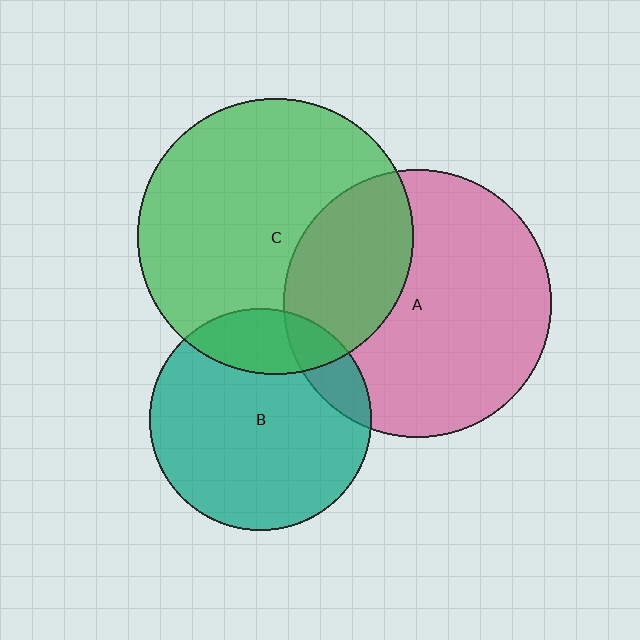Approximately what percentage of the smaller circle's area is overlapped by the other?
Approximately 15%.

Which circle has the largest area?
Circle C (green).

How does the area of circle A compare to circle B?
Approximately 1.5 times.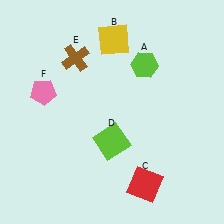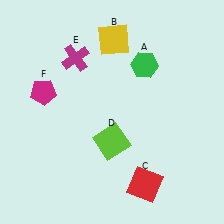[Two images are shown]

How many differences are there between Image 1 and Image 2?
There are 3 differences between the two images.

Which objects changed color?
A changed from lime to green. E changed from brown to magenta. F changed from pink to magenta.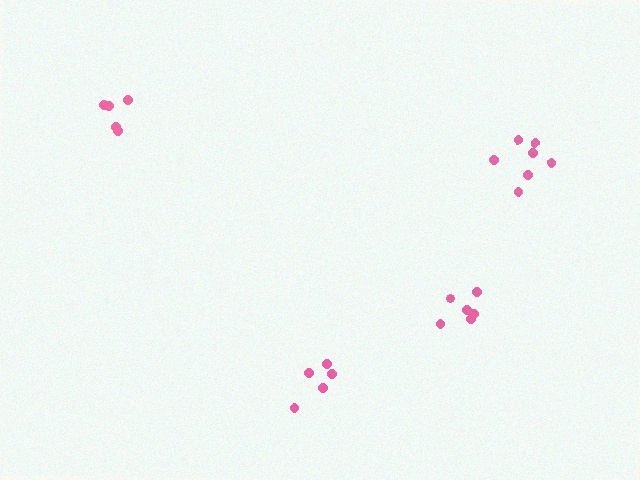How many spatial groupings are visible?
There are 4 spatial groupings.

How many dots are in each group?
Group 1: 8 dots, Group 2: 5 dots, Group 3: 6 dots, Group 4: 5 dots (24 total).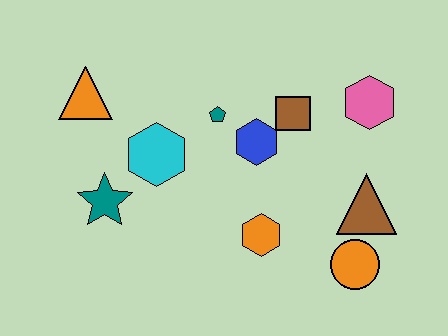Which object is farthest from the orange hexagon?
The orange triangle is farthest from the orange hexagon.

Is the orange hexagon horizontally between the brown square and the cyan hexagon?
Yes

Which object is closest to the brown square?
The blue hexagon is closest to the brown square.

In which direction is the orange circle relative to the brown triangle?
The orange circle is below the brown triangle.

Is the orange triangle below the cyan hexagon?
No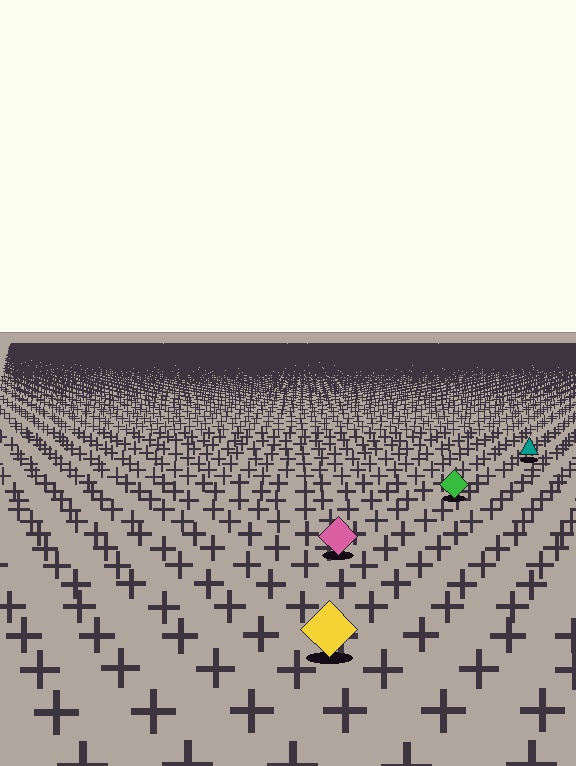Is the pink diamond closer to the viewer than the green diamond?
Yes. The pink diamond is closer — you can tell from the texture gradient: the ground texture is coarser near it.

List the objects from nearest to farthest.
From nearest to farthest: the yellow diamond, the pink diamond, the green diamond, the teal triangle.